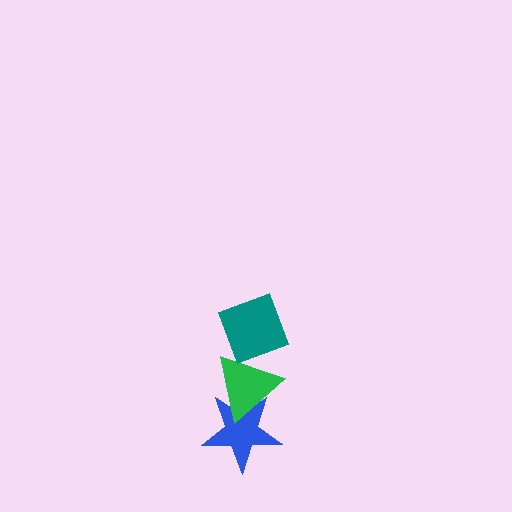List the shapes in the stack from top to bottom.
From top to bottom: the teal diamond, the green triangle, the blue star.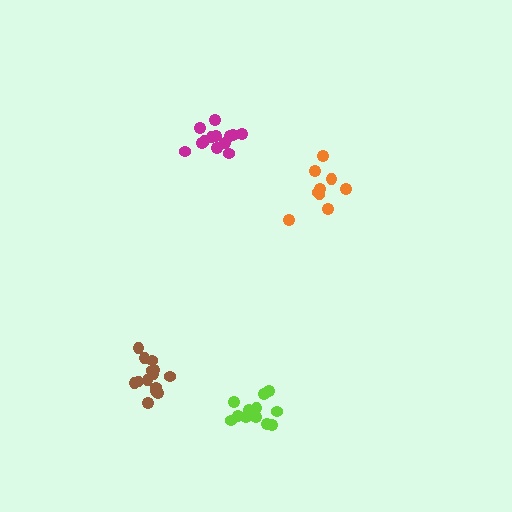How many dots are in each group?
Group 1: 14 dots, Group 2: 13 dots, Group 3: 9 dots, Group 4: 14 dots (50 total).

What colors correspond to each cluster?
The clusters are colored: magenta, lime, orange, brown.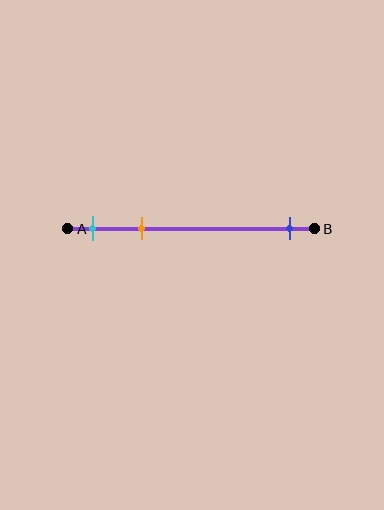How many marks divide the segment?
There are 3 marks dividing the segment.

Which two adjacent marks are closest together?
The cyan and orange marks are the closest adjacent pair.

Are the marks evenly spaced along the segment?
No, the marks are not evenly spaced.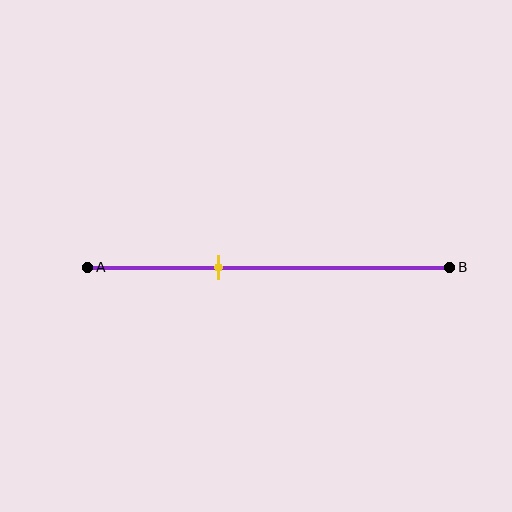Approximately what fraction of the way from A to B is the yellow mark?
The yellow mark is approximately 35% of the way from A to B.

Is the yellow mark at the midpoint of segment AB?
No, the mark is at about 35% from A, not at the 50% midpoint.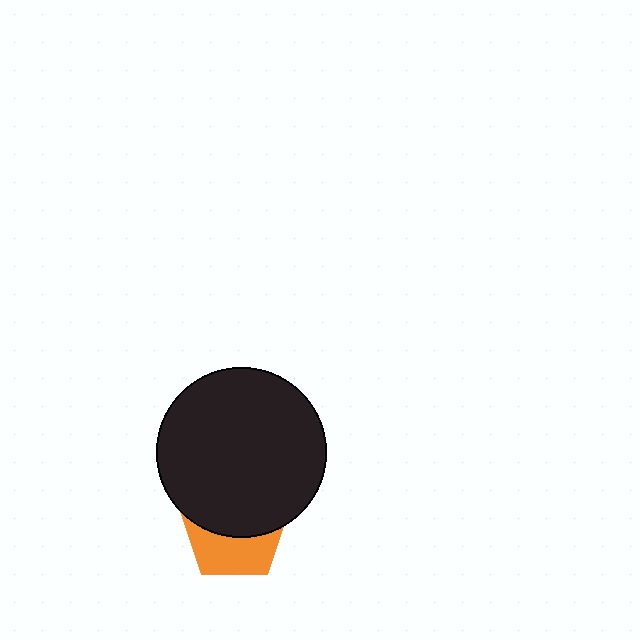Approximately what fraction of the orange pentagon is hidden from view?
Roughly 55% of the orange pentagon is hidden behind the black circle.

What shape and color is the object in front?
The object in front is a black circle.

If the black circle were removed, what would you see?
You would see the complete orange pentagon.